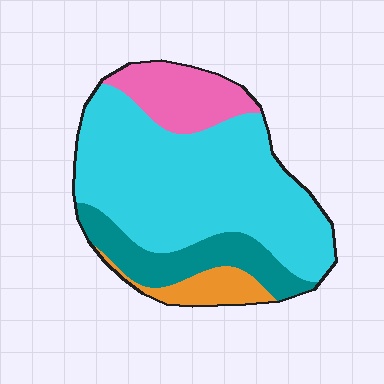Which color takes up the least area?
Orange, at roughly 10%.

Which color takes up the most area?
Cyan, at roughly 60%.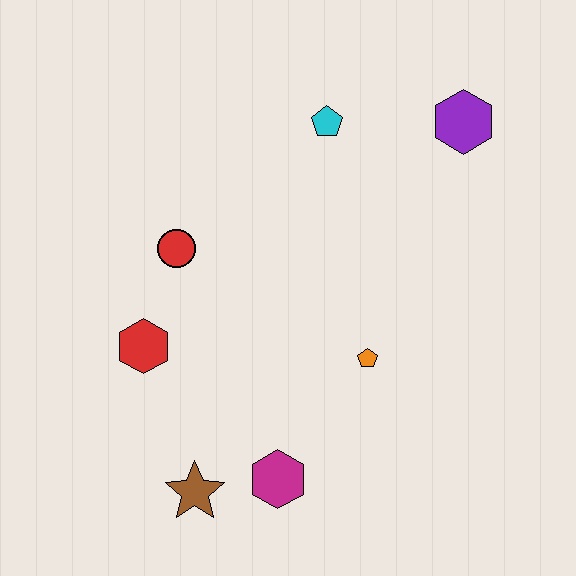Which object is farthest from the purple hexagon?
The brown star is farthest from the purple hexagon.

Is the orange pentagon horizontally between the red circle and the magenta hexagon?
No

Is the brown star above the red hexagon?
No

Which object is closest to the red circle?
The red hexagon is closest to the red circle.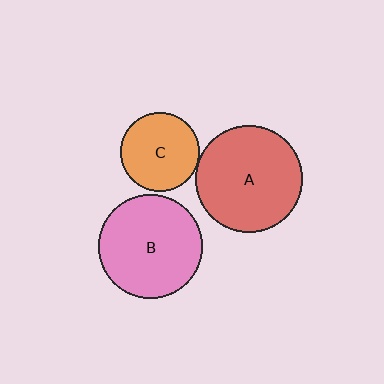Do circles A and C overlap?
Yes.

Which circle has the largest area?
Circle A (red).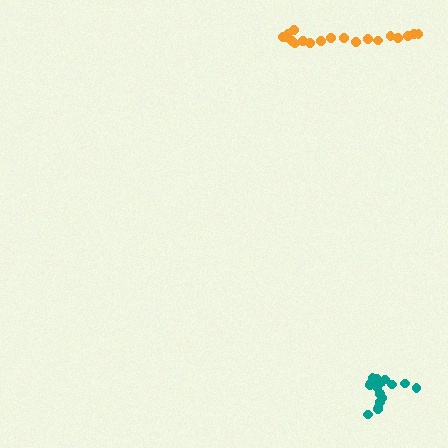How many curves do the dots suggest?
There are 2 distinct paths.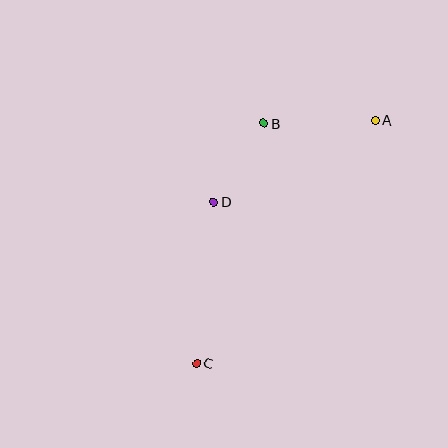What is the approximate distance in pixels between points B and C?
The distance between B and C is approximately 249 pixels.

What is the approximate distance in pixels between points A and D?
The distance between A and D is approximately 181 pixels.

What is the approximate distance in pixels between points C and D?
The distance between C and D is approximately 162 pixels.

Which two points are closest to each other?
Points B and D are closest to each other.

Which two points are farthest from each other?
Points A and C are farthest from each other.